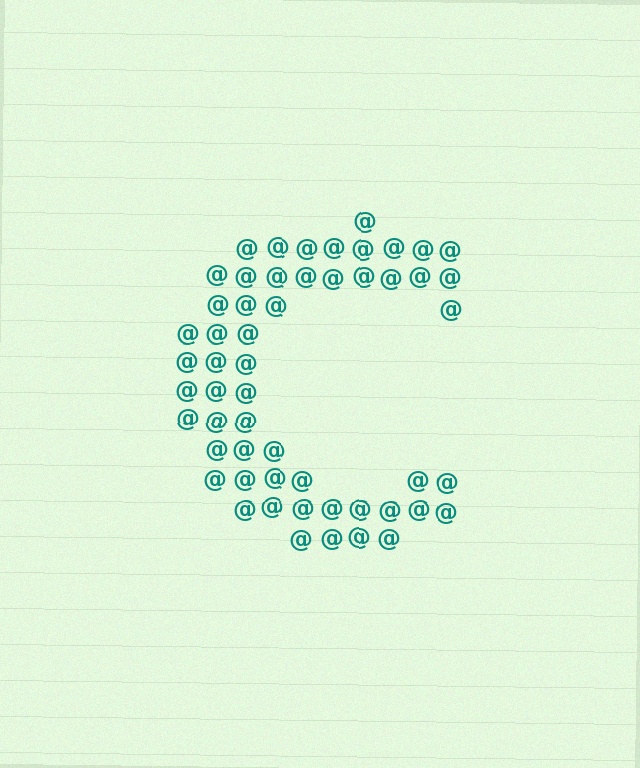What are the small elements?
The small elements are at signs.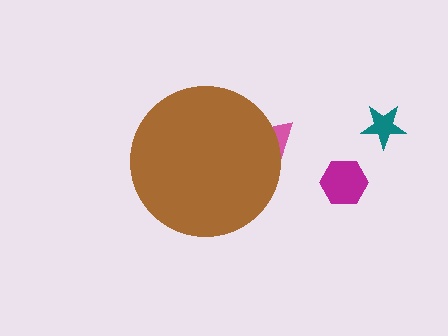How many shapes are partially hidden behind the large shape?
1 shape is partially hidden.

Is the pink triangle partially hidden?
Yes, the pink triangle is partially hidden behind the brown circle.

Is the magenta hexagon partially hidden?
No, the magenta hexagon is fully visible.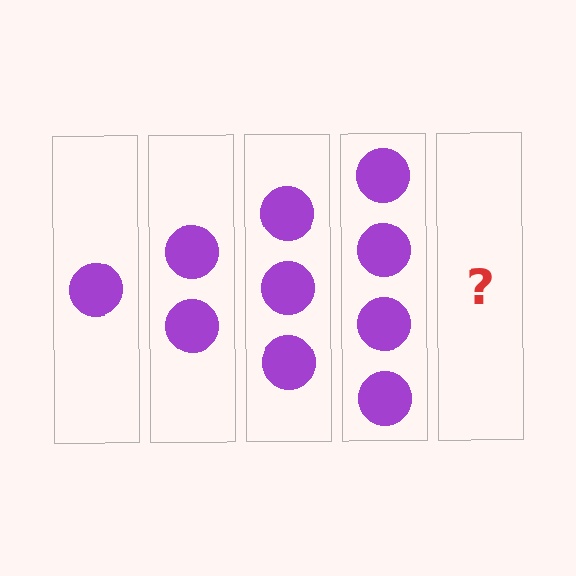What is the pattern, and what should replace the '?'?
The pattern is that each step adds one more circle. The '?' should be 5 circles.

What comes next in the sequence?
The next element should be 5 circles.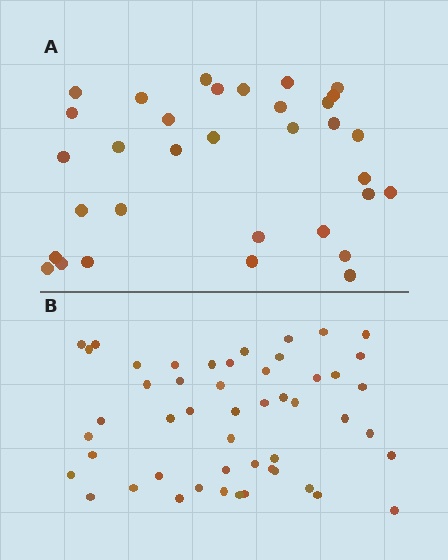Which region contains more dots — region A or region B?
Region B (the bottom region) has more dots.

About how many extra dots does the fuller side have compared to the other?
Region B has approximately 15 more dots than region A.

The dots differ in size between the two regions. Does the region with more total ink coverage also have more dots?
No. Region A has more total ink coverage because its dots are larger, but region B actually contains more individual dots. Total area can be misleading — the number of items is what matters here.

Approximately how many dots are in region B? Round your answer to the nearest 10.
About 50 dots.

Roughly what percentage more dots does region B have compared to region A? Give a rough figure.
About 50% more.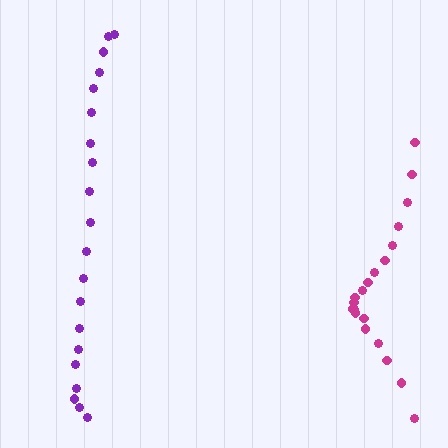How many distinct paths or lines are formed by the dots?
There are 2 distinct paths.